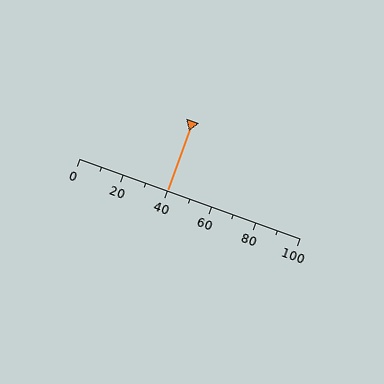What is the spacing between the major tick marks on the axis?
The major ticks are spaced 20 apart.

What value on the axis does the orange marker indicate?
The marker indicates approximately 40.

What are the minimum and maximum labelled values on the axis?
The axis runs from 0 to 100.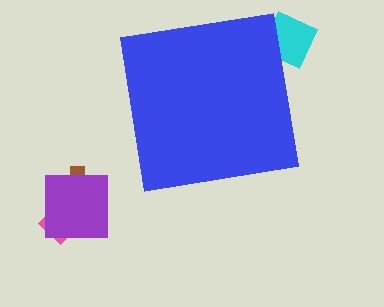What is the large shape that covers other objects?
A blue square.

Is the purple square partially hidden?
No, the purple square is fully visible.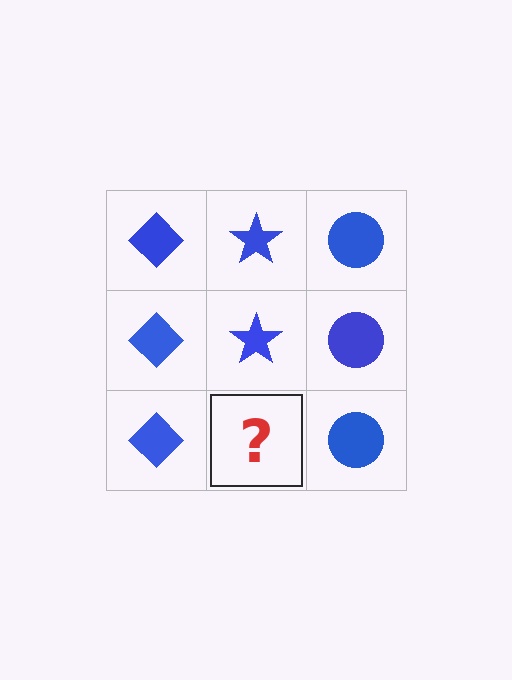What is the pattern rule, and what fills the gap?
The rule is that each column has a consistent shape. The gap should be filled with a blue star.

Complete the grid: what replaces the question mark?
The question mark should be replaced with a blue star.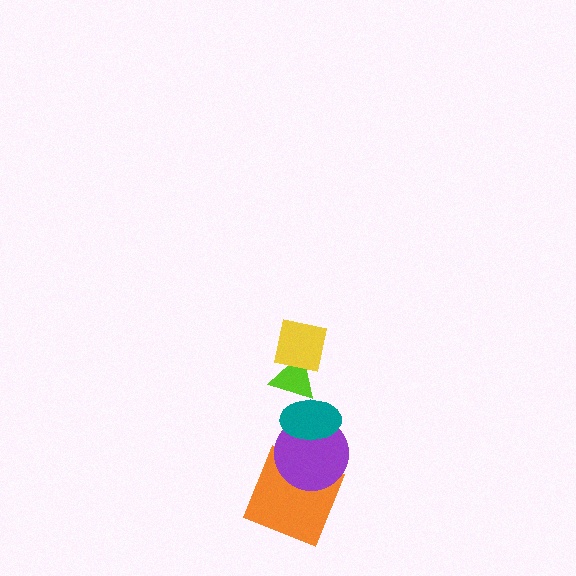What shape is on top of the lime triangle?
The yellow square is on top of the lime triangle.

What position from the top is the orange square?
The orange square is 5th from the top.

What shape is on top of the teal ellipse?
The lime triangle is on top of the teal ellipse.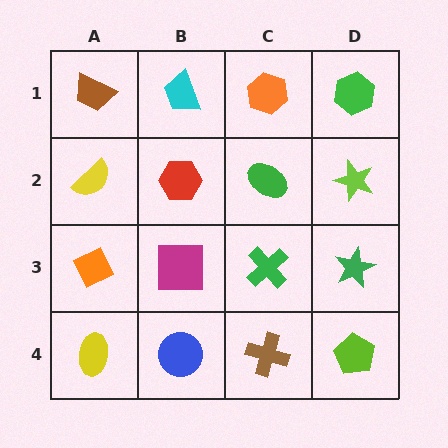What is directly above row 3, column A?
A yellow semicircle.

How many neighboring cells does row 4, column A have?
2.